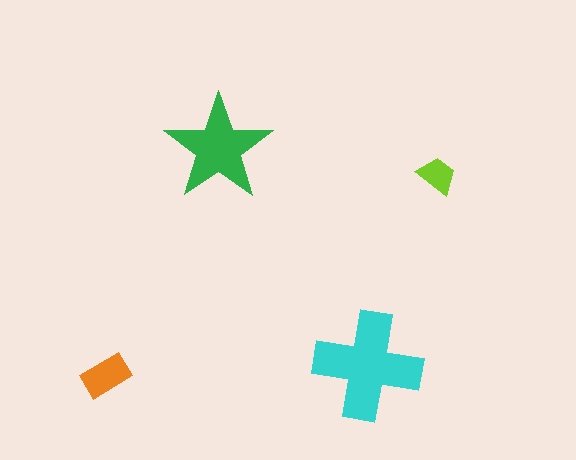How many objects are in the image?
There are 4 objects in the image.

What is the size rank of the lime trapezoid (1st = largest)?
4th.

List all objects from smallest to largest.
The lime trapezoid, the orange rectangle, the green star, the cyan cross.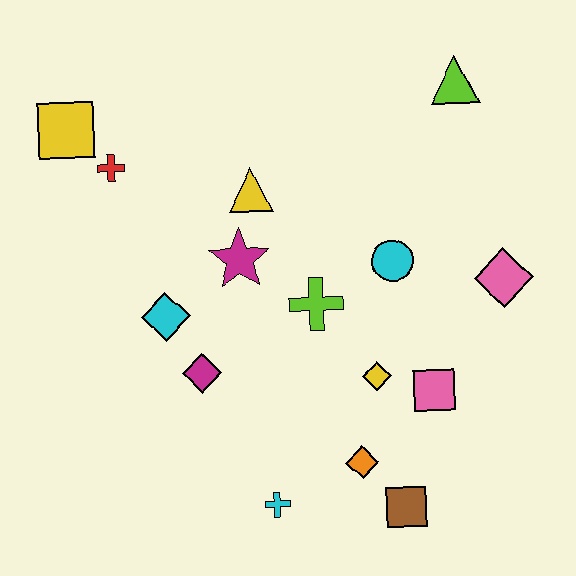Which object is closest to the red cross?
The yellow square is closest to the red cross.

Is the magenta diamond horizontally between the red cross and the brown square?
Yes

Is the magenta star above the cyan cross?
Yes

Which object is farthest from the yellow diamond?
The yellow square is farthest from the yellow diamond.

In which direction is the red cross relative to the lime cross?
The red cross is to the left of the lime cross.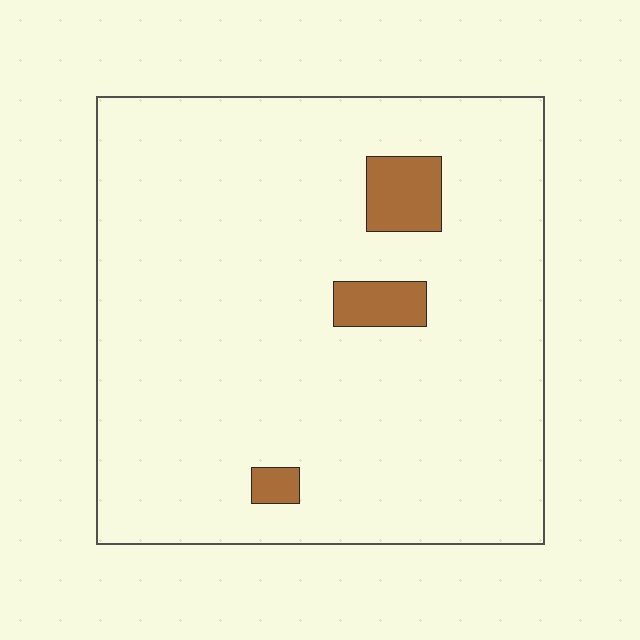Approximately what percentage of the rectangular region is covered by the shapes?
Approximately 5%.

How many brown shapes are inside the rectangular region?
3.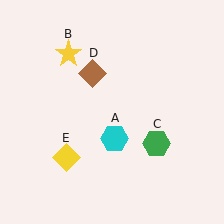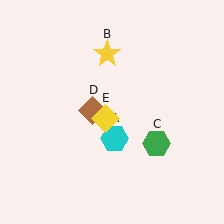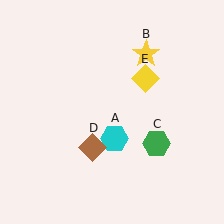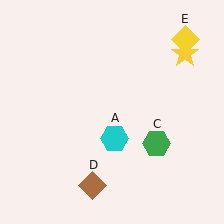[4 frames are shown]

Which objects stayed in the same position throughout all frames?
Cyan hexagon (object A) and green hexagon (object C) remained stationary.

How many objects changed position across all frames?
3 objects changed position: yellow star (object B), brown diamond (object D), yellow diamond (object E).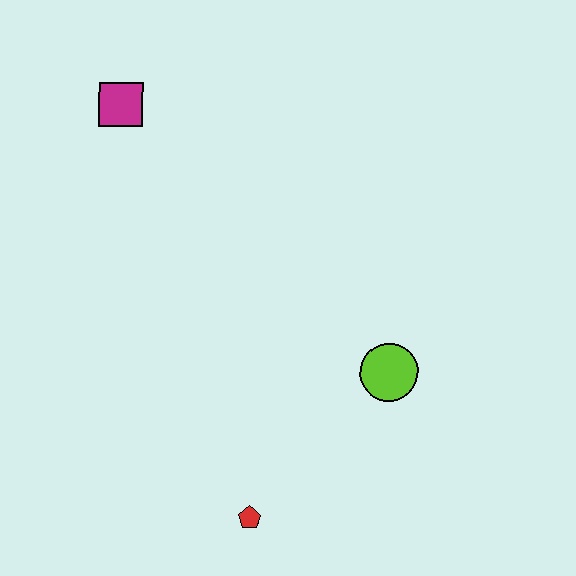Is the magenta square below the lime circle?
No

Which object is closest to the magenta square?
The lime circle is closest to the magenta square.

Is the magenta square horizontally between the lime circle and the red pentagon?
No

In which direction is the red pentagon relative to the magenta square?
The red pentagon is below the magenta square.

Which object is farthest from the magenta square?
The red pentagon is farthest from the magenta square.